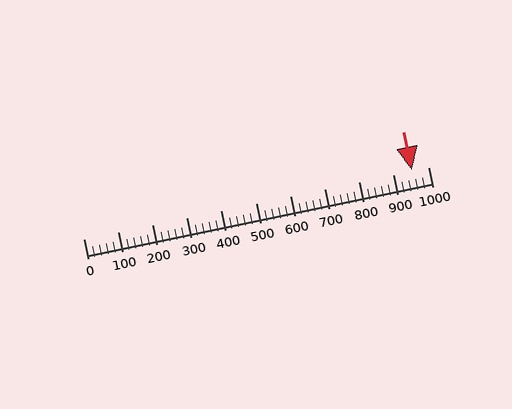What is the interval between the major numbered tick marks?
The major tick marks are spaced 100 units apart.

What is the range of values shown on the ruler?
The ruler shows values from 0 to 1000.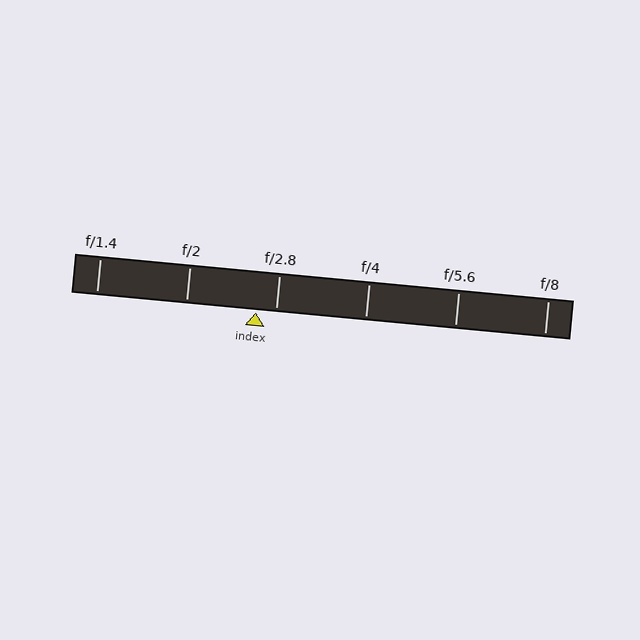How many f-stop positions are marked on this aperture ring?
There are 6 f-stop positions marked.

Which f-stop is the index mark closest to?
The index mark is closest to f/2.8.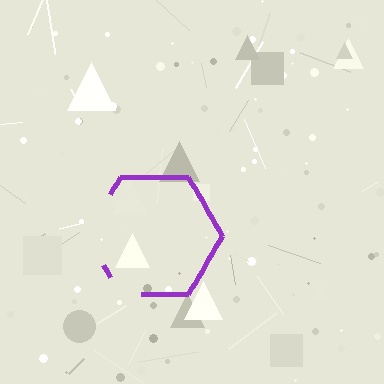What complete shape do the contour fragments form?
The contour fragments form a hexagon.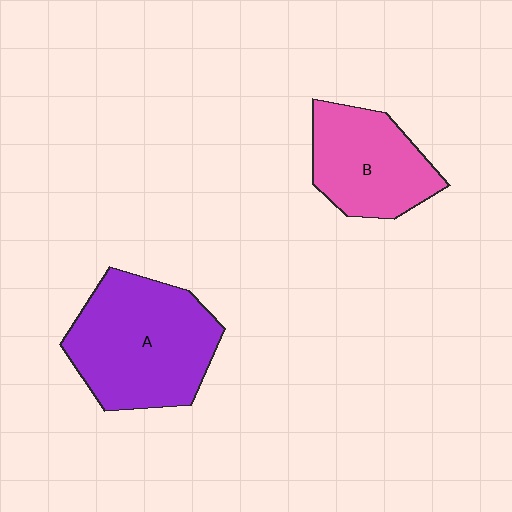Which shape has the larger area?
Shape A (purple).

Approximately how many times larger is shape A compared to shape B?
Approximately 1.5 times.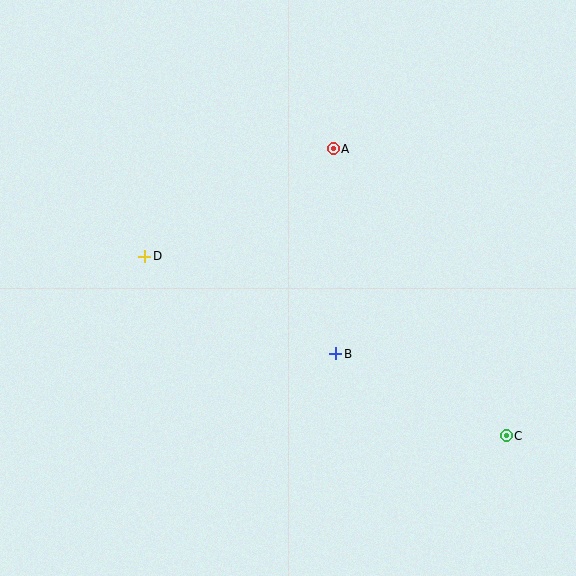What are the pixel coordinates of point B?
Point B is at (336, 354).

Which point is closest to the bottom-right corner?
Point C is closest to the bottom-right corner.